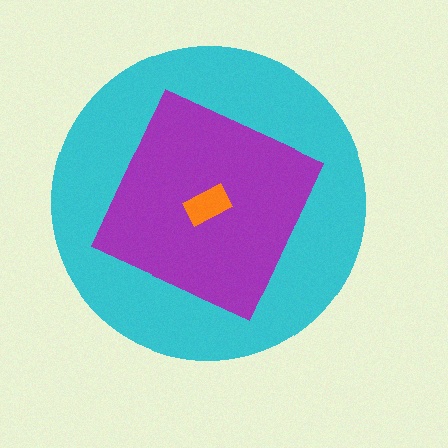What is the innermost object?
The orange rectangle.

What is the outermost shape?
The cyan circle.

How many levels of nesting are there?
3.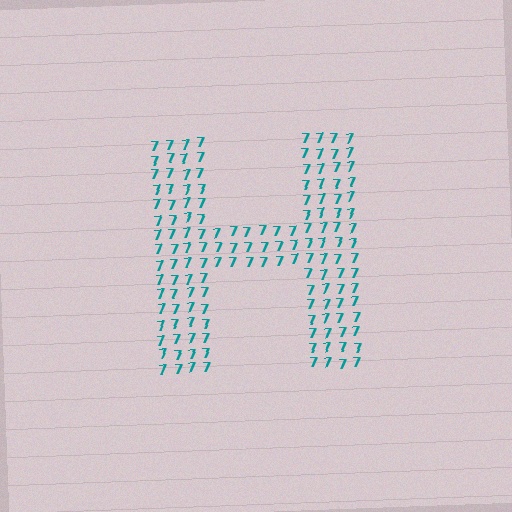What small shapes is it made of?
It is made of small digit 7's.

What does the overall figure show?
The overall figure shows the letter H.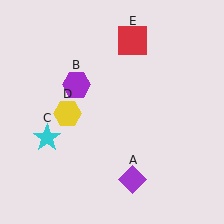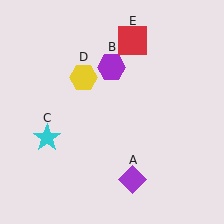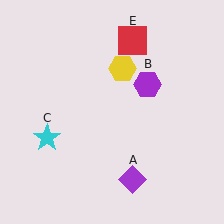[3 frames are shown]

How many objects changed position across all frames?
2 objects changed position: purple hexagon (object B), yellow hexagon (object D).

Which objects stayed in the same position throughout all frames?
Purple diamond (object A) and cyan star (object C) and red square (object E) remained stationary.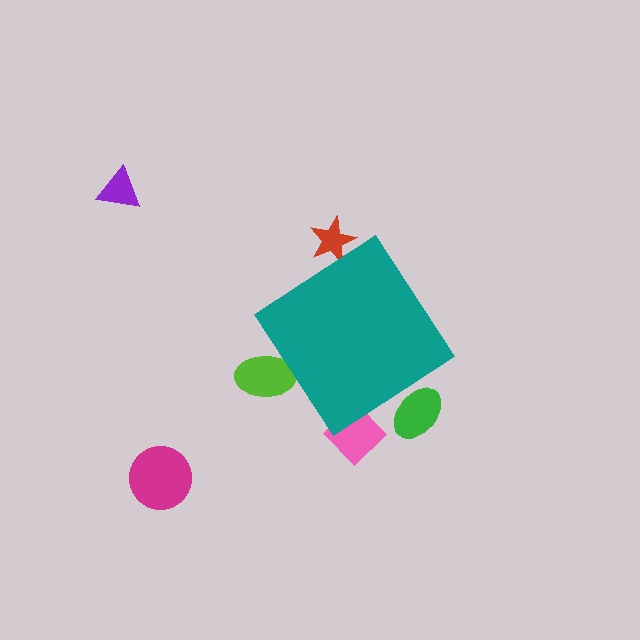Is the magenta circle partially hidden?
No, the magenta circle is fully visible.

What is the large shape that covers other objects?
A teal diamond.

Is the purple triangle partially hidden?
No, the purple triangle is fully visible.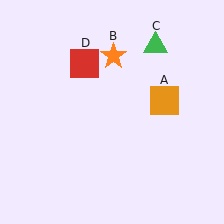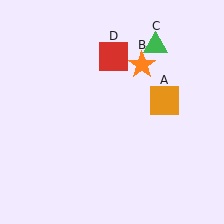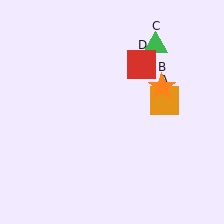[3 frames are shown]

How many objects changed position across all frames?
2 objects changed position: orange star (object B), red square (object D).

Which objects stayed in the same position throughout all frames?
Orange square (object A) and green triangle (object C) remained stationary.